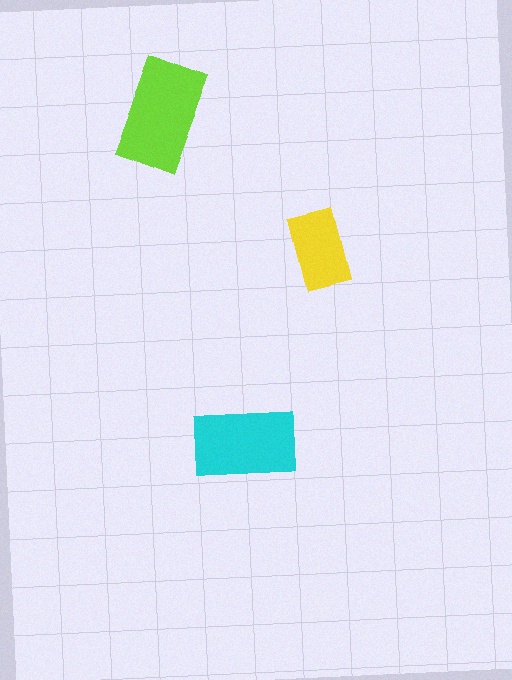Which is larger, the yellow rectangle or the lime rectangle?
The lime one.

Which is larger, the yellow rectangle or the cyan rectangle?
The cyan one.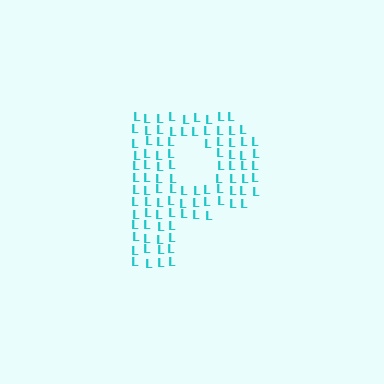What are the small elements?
The small elements are letter L's.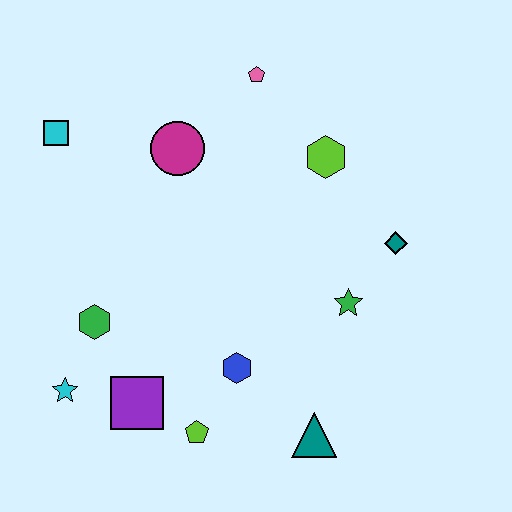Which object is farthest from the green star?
The cyan square is farthest from the green star.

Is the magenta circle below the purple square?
No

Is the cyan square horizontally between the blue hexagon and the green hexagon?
No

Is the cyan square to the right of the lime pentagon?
No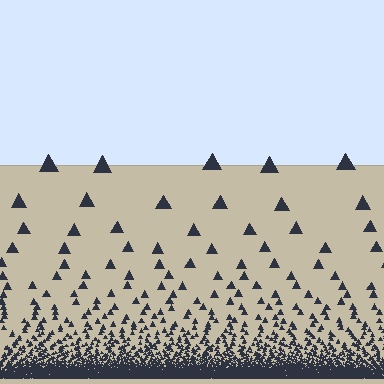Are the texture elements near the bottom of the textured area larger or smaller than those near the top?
Smaller. The gradient is inverted — elements near the bottom are smaller and denser.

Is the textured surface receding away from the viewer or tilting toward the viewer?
The surface appears to tilt toward the viewer. Texture elements get larger and sparser toward the top.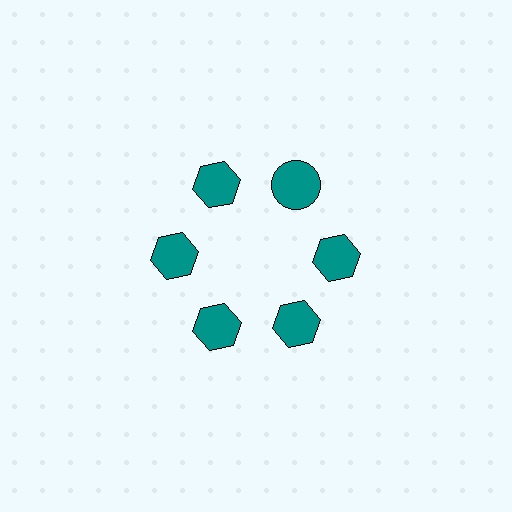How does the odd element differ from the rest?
It has a different shape: circle instead of hexagon.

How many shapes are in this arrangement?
There are 6 shapes arranged in a ring pattern.